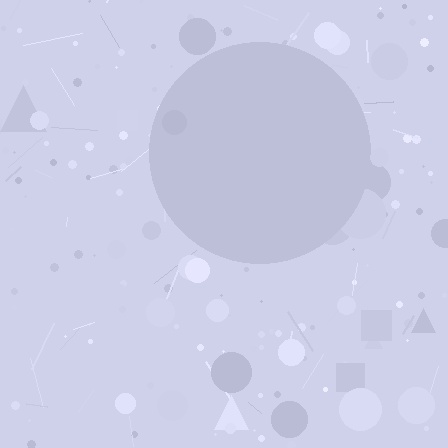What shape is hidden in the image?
A circle is hidden in the image.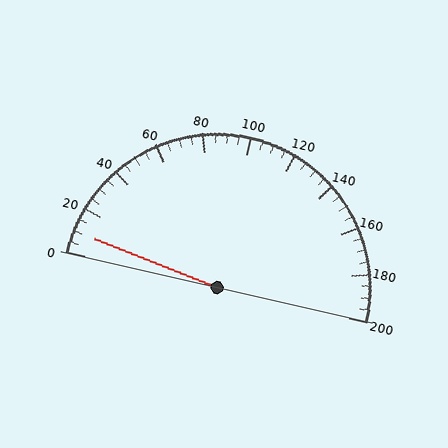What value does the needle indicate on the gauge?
The needle indicates approximately 10.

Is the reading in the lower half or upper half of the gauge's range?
The reading is in the lower half of the range (0 to 200).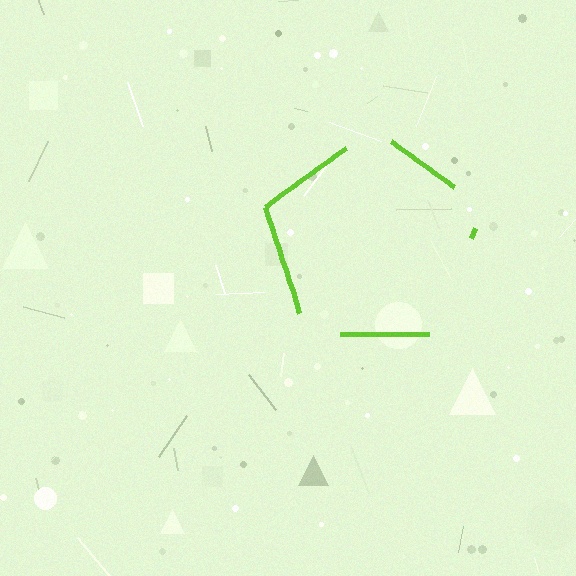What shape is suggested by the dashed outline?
The dashed outline suggests a pentagon.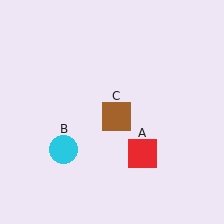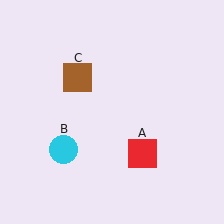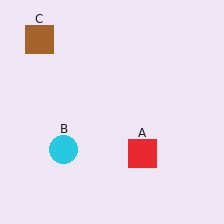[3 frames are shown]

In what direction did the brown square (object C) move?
The brown square (object C) moved up and to the left.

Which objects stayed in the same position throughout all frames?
Red square (object A) and cyan circle (object B) remained stationary.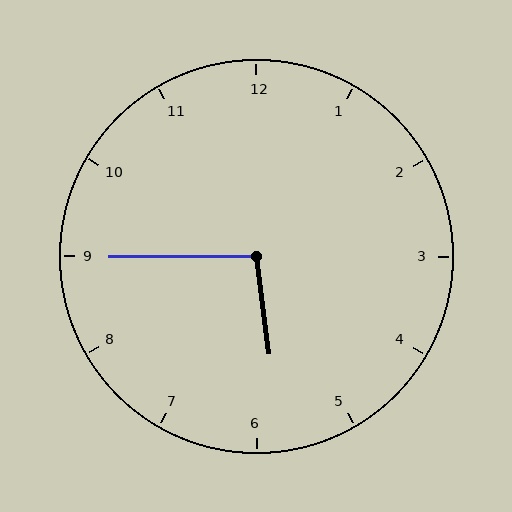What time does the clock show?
5:45.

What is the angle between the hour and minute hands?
Approximately 98 degrees.